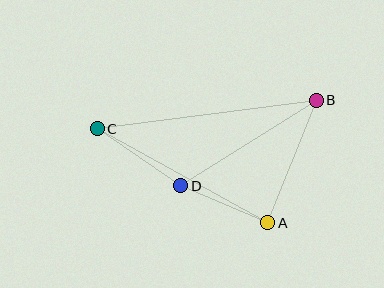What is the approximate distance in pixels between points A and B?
The distance between A and B is approximately 132 pixels.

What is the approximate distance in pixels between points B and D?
The distance between B and D is approximately 160 pixels.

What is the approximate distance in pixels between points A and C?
The distance between A and C is approximately 195 pixels.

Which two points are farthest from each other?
Points B and C are farthest from each other.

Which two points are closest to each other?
Points A and D are closest to each other.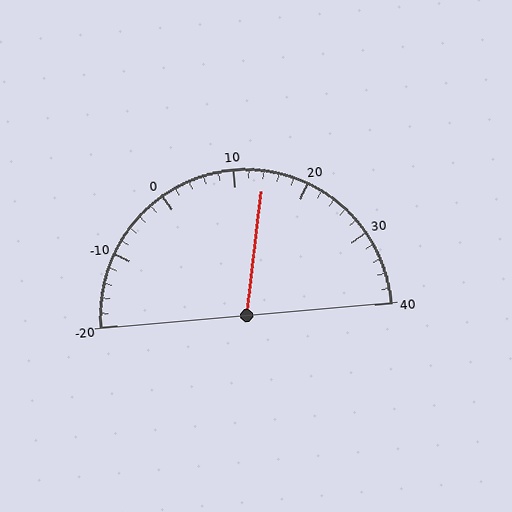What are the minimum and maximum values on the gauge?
The gauge ranges from -20 to 40.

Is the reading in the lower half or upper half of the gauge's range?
The reading is in the upper half of the range (-20 to 40).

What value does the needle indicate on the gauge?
The needle indicates approximately 14.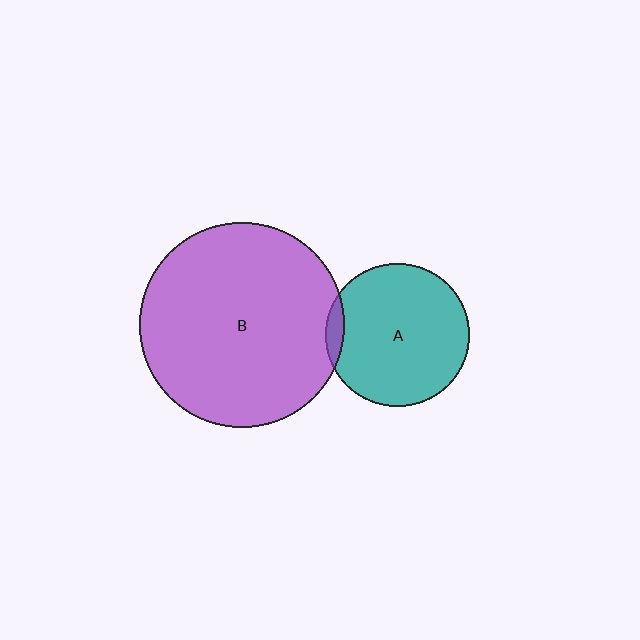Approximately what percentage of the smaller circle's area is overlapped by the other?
Approximately 5%.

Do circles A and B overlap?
Yes.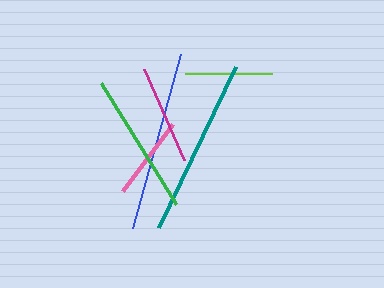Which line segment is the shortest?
The pink line is the shortest at approximately 84 pixels.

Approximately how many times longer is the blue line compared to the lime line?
The blue line is approximately 2.1 times the length of the lime line.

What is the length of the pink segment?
The pink segment is approximately 84 pixels long.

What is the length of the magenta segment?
The magenta segment is approximately 100 pixels long.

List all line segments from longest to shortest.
From longest to shortest: blue, teal, green, magenta, lime, pink.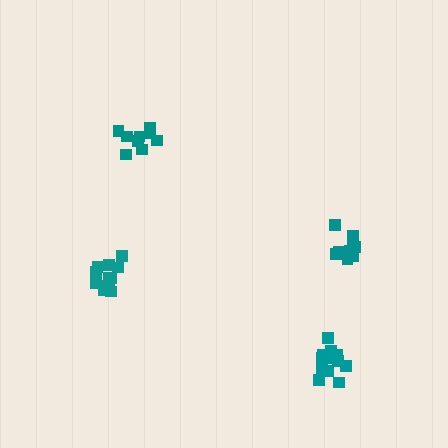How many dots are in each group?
Group 1: 9 dots, Group 2: 12 dots, Group 3: 9 dots, Group 4: 14 dots (44 total).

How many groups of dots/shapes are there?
There are 4 groups.